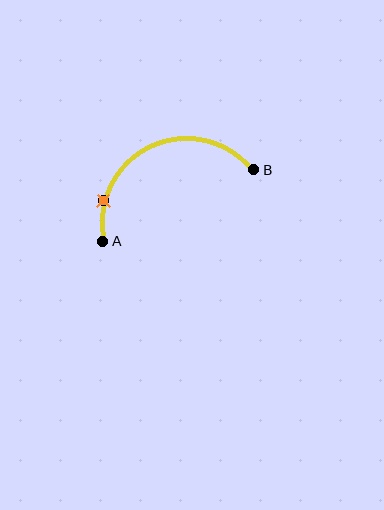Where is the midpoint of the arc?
The arc midpoint is the point on the curve farthest from the straight line joining A and B. It sits above that line.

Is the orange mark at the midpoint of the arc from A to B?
No. The orange mark lies on the arc but is closer to endpoint A. The arc midpoint would be at the point on the curve equidistant along the arc from both A and B.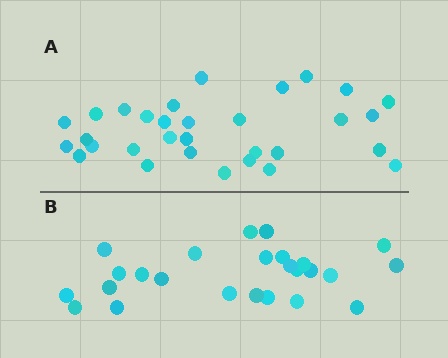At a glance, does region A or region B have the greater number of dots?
Region A (the top region) has more dots.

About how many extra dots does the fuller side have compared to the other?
Region A has about 6 more dots than region B.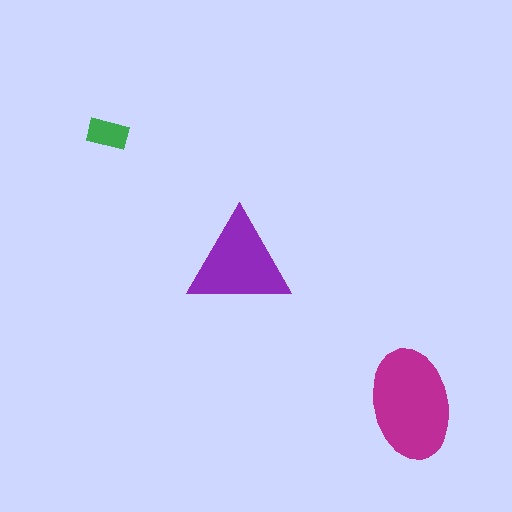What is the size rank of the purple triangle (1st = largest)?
2nd.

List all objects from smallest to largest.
The green rectangle, the purple triangle, the magenta ellipse.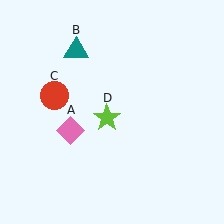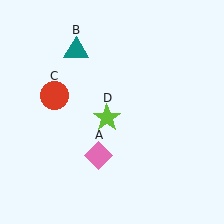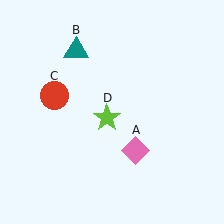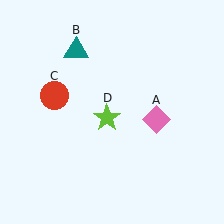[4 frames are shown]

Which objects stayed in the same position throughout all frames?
Teal triangle (object B) and red circle (object C) and lime star (object D) remained stationary.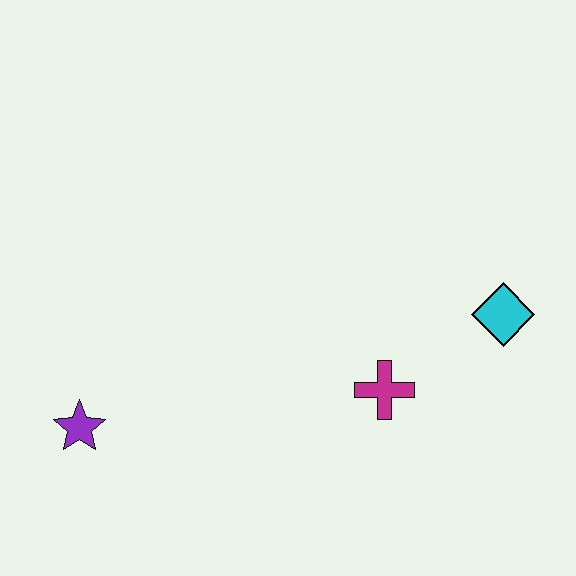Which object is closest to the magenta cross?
The cyan diamond is closest to the magenta cross.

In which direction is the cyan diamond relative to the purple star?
The cyan diamond is to the right of the purple star.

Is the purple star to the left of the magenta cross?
Yes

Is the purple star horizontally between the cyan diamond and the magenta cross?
No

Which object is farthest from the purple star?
The cyan diamond is farthest from the purple star.